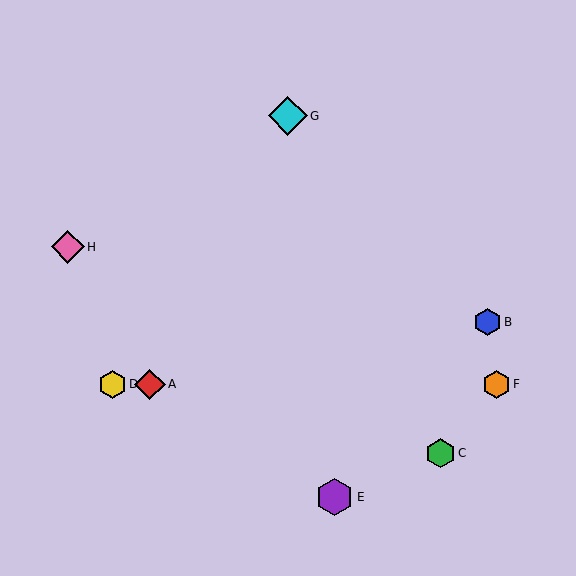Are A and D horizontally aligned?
Yes, both are at y≈384.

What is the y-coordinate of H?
Object H is at y≈247.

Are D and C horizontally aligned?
No, D is at y≈384 and C is at y≈453.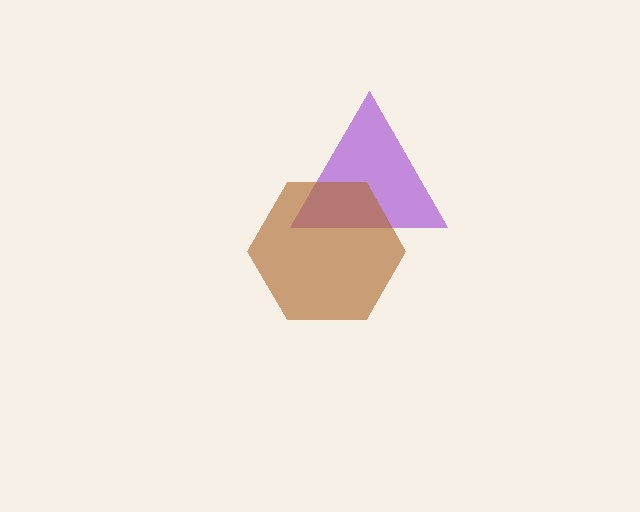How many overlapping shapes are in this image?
There are 2 overlapping shapes in the image.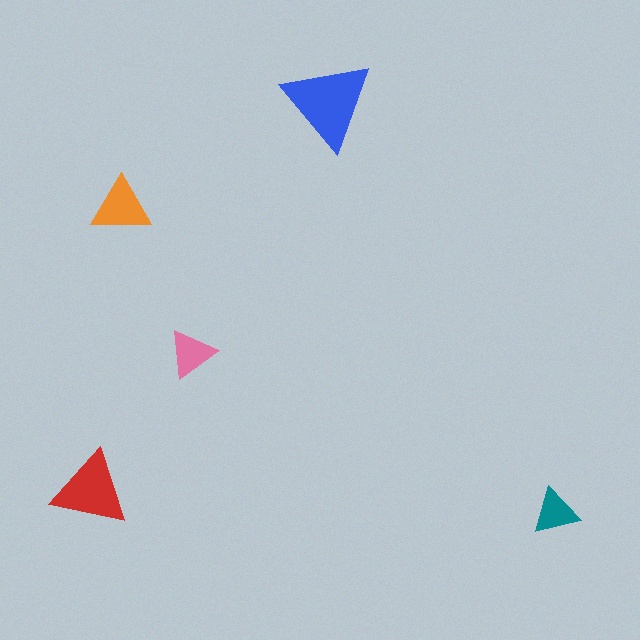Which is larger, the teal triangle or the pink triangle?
The pink one.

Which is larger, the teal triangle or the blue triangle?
The blue one.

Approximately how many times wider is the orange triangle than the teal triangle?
About 1.5 times wider.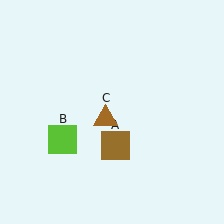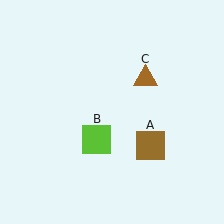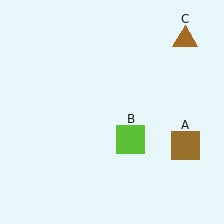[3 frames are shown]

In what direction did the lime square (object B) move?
The lime square (object B) moved right.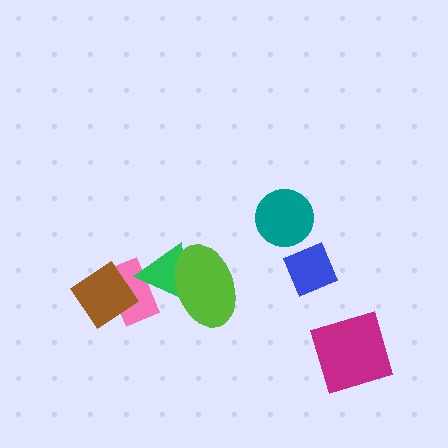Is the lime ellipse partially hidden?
No, no other shape covers it.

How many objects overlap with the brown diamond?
1 object overlaps with the brown diamond.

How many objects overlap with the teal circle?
0 objects overlap with the teal circle.